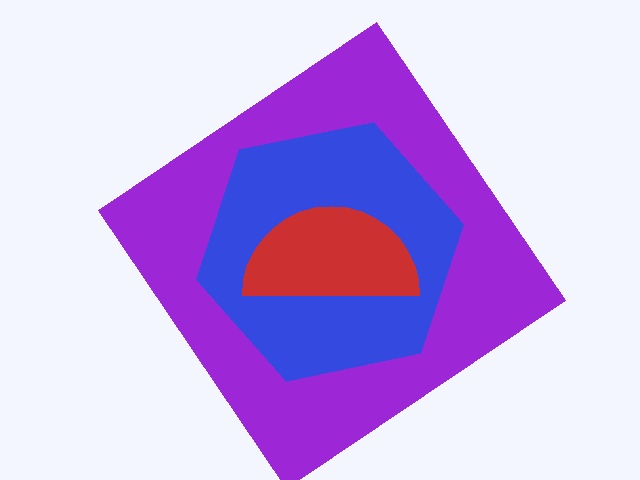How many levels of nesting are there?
3.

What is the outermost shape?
The purple diamond.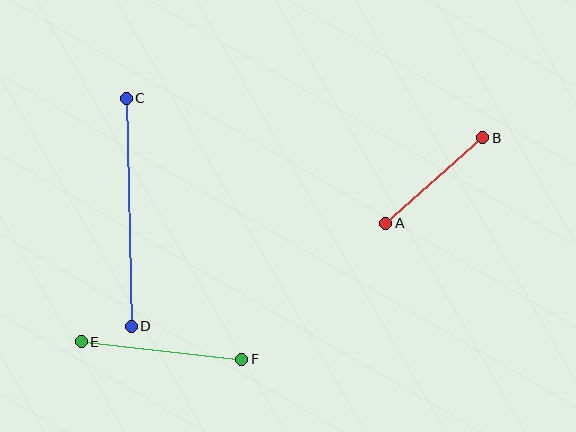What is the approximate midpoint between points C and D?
The midpoint is at approximately (129, 212) pixels.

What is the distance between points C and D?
The distance is approximately 228 pixels.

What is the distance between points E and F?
The distance is approximately 161 pixels.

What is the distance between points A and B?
The distance is approximately 129 pixels.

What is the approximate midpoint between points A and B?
The midpoint is at approximately (434, 180) pixels.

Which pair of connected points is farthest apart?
Points C and D are farthest apart.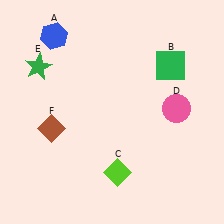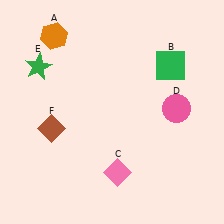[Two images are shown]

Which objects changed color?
A changed from blue to orange. C changed from lime to pink.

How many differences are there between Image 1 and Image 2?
There are 2 differences between the two images.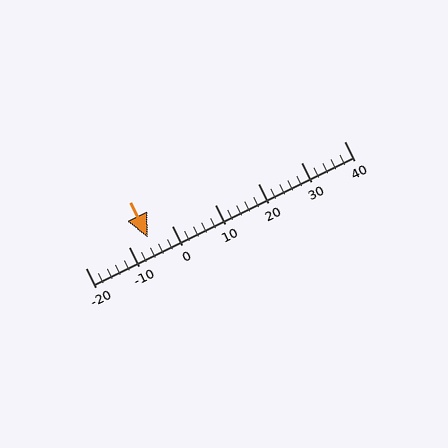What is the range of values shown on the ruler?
The ruler shows values from -20 to 40.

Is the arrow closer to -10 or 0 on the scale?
The arrow is closer to -10.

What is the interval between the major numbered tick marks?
The major tick marks are spaced 10 units apart.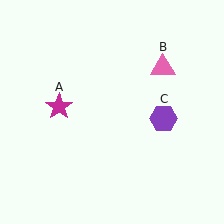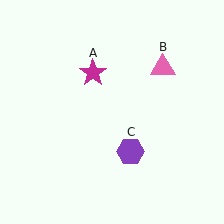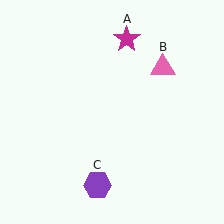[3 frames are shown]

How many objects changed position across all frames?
2 objects changed position: magenta star (object A), purple hexagon (object C).